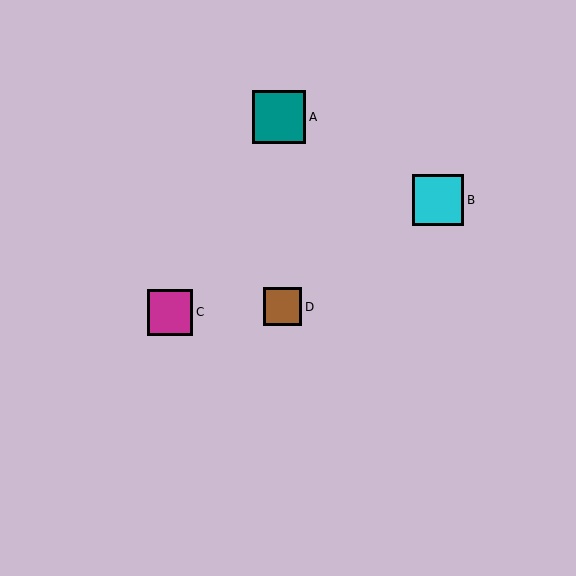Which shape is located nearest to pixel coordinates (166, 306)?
The magenta square (labeled C) at (170, 312) is nearest to that location.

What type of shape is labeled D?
Shape D is a brown square.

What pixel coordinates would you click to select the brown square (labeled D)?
Click at (282, 307) to select the brown square D.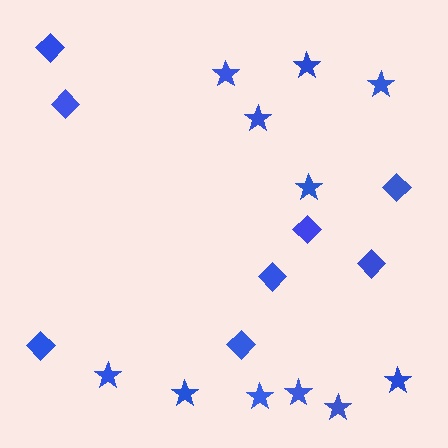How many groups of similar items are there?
There are 2 groups: one group of diamonds (8) and one group of stars (11).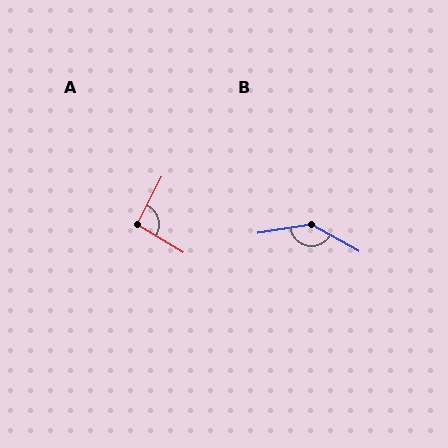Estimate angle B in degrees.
Approximately 142 degrees.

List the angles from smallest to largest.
A (94°), B (142°).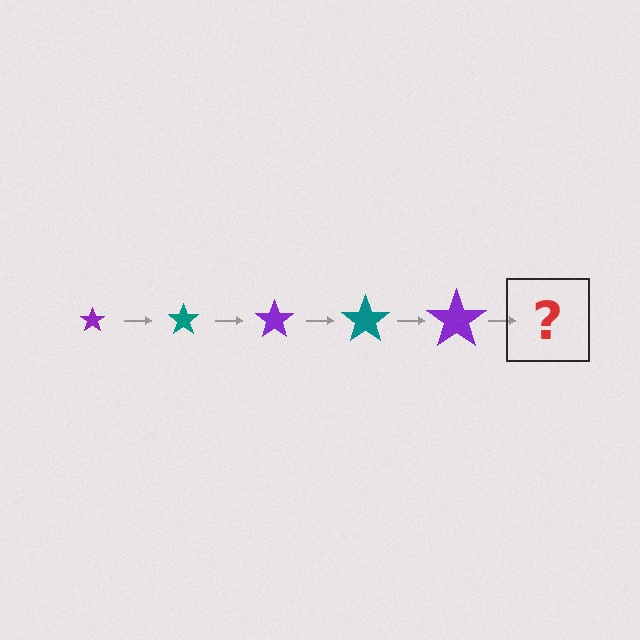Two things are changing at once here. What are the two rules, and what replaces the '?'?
The two rules are that the star grows larger each step and the color cycles through purple and teal. The '?' should be a teal star, larger than the previous one.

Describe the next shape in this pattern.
It should be a teal star, larger than the previous one.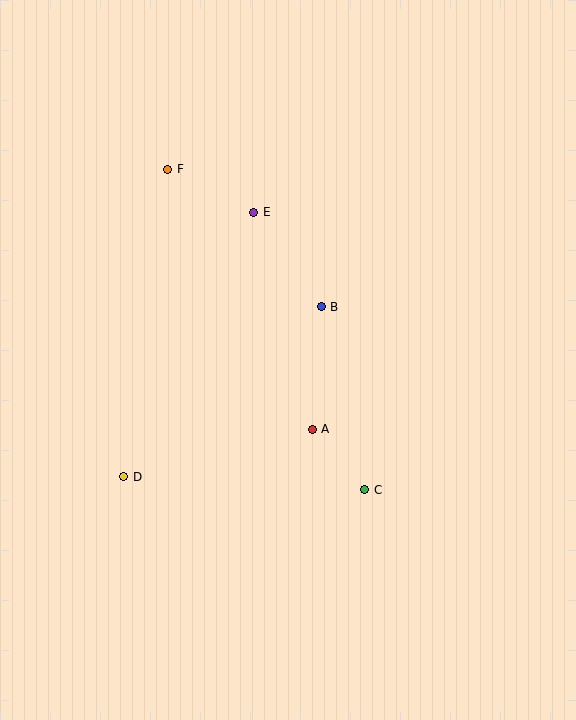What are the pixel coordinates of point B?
Point B is at (321, 307).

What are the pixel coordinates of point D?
Point D is at (124, 477).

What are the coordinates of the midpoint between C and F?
The midpoint between C and F is at (266, 329).